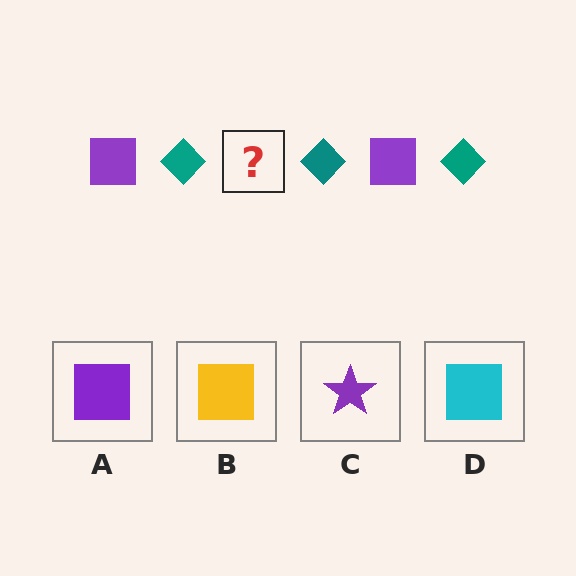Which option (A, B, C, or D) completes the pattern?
A.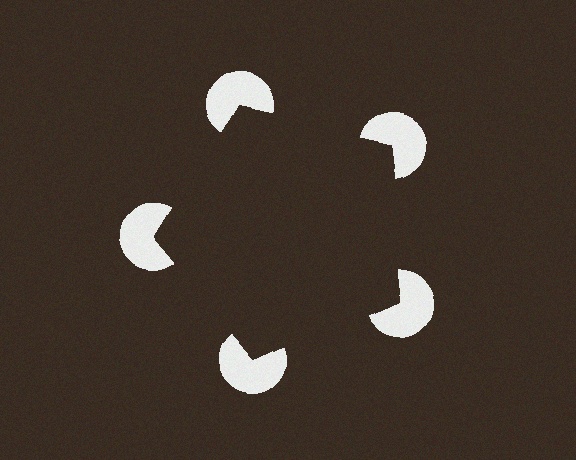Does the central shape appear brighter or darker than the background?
It typically appears slightly darker than the background, even though no actual brightness change is drawn.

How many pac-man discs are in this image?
There are 5 — one at each vertex of the illusory pentagon.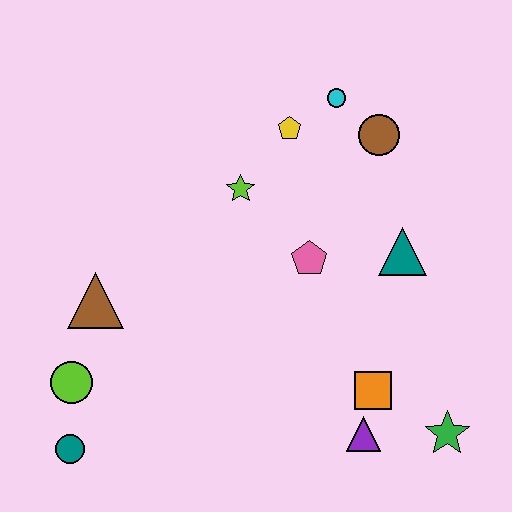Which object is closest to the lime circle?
The teal circle is closest to the lime circle.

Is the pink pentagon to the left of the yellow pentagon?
No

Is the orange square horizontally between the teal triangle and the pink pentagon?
Yes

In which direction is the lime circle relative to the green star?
The lime circle is to the left of the green star.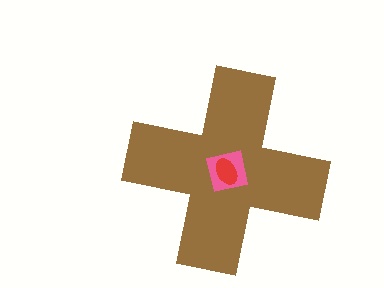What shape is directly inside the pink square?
The red ellipse.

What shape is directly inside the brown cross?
The pink square.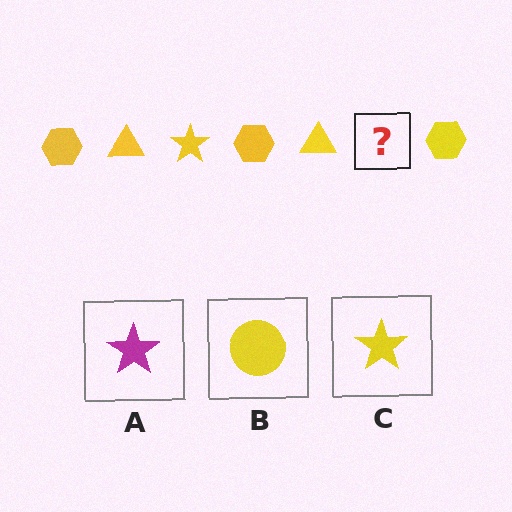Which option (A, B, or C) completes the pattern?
C.